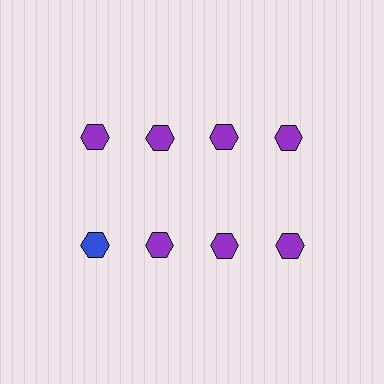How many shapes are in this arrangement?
There are 8 shapes arranged in a grid pattern.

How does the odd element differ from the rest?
It has a different color: blue instead of purple.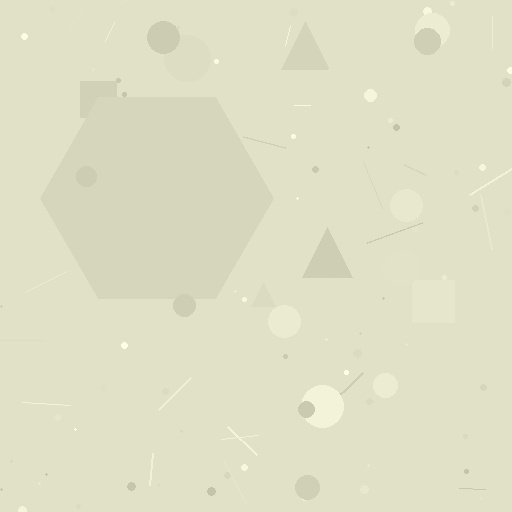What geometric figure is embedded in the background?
A hexagon is embedded in the background.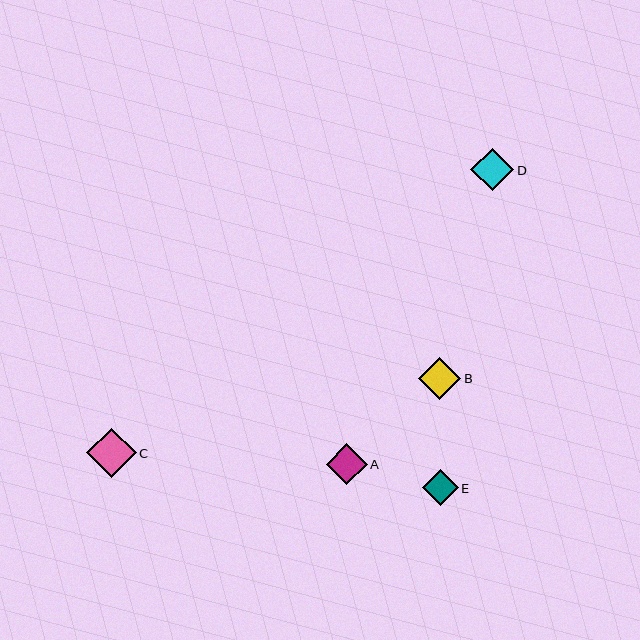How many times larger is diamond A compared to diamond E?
Diamond A is approximately 1.1 times the size of diamond E.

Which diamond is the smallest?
Diamond E is the smallest with a size of approximately 36 pixels.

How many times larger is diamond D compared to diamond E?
Diamond D is approximately 1.2 times the size of diamond E.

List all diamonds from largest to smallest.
From largest to smallest: C, D, B, A, E.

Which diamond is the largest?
Diamond C is the largest with a size of approximately 50 pixels.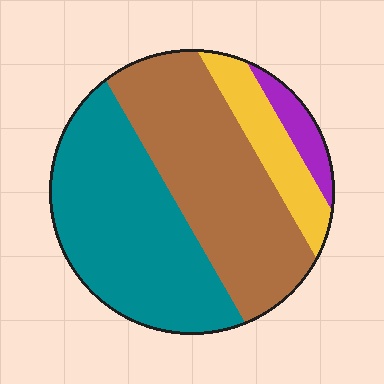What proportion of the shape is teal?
Teal covers 42% of the shape.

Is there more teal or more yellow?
Teal.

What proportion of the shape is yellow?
Yellow takes up about one eighth (1/8) of the shape.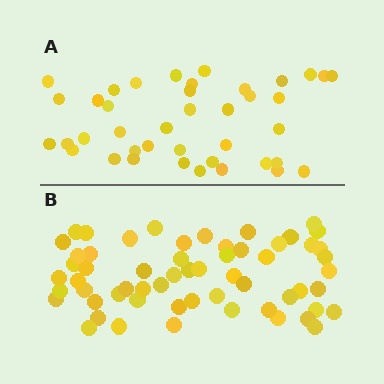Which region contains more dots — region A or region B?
Region B (the bottom region) has more dots.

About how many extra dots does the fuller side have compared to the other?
Region B has approximately 20 more dots than region A.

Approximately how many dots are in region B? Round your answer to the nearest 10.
About 60 dots. (The exact count is 59, which rounds to 60.)